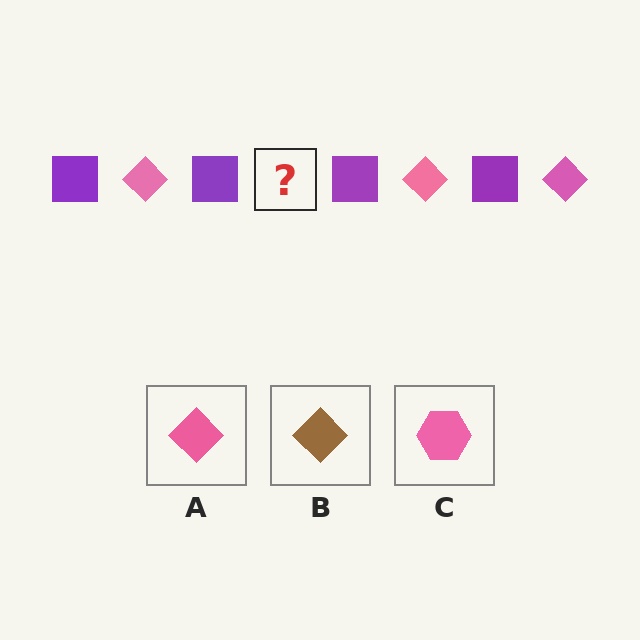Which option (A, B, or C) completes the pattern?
A.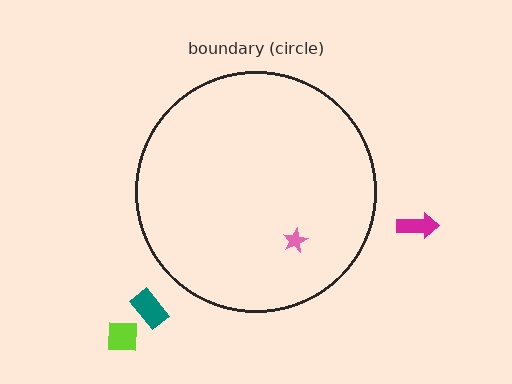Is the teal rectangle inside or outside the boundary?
Outside.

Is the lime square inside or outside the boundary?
Outside.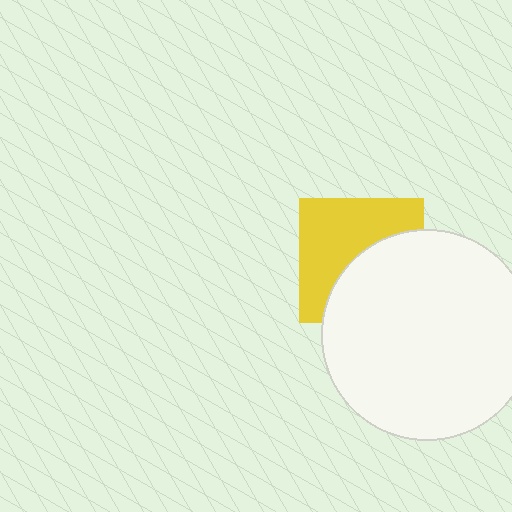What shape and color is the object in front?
The object in front is a white circle.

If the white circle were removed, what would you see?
You would see the complete yellow square.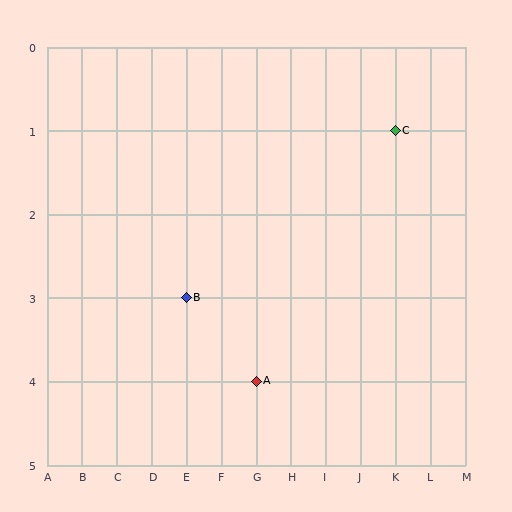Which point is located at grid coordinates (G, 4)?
Point A is at (G, 4).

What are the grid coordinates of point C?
Point C is at grid coordinates (K, 1).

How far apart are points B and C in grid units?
Points B and C are 6 columns and 2 rows apart (about 6.3 grid units diagonally).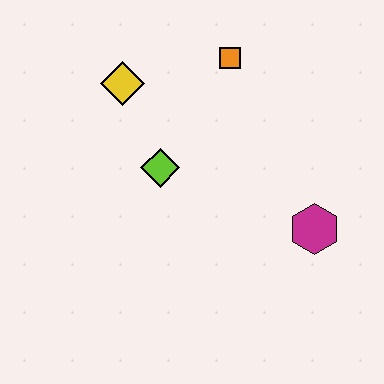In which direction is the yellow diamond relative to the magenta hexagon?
The yellow diamond is to the left of the magenta hexagon.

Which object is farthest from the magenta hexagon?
The yellow diamond is farthest from the magenta hexagon.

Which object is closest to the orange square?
The yellow diamond is closest to the orange square.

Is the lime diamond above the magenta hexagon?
Yes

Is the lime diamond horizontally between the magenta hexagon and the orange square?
No